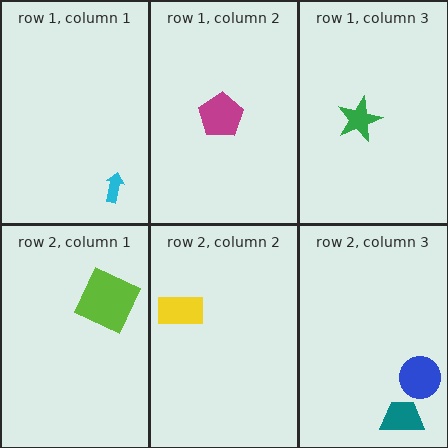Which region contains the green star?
The row 1, column 3 region.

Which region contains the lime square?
The row 2, column 1 region.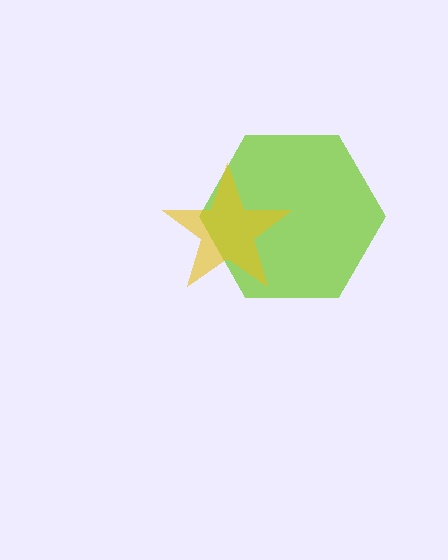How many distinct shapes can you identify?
There are 2 distinct shapes: a lime hexagon, a yellow star.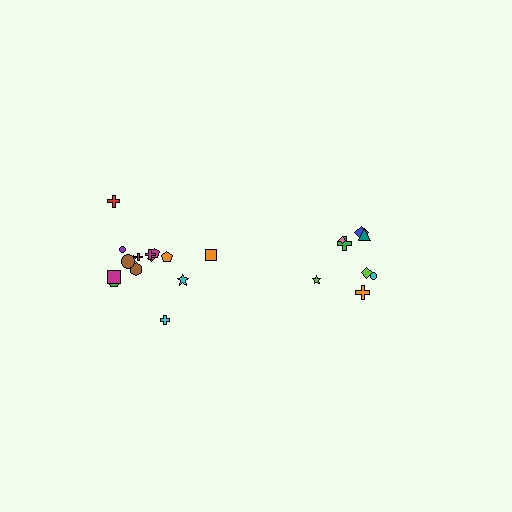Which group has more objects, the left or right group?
The left group.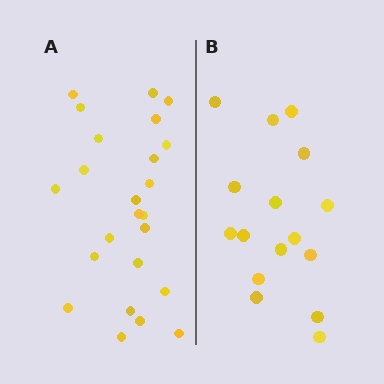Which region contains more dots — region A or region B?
Region A (the left region) has more dots.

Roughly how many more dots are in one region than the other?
Region A has roughly 8 or so more dots than region B.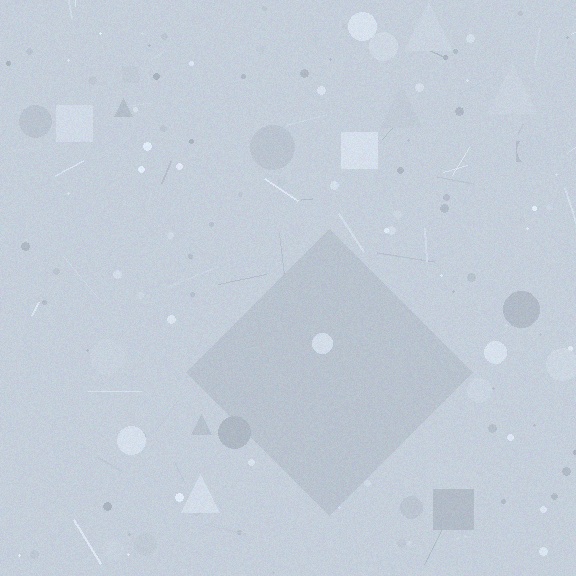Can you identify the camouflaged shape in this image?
The camouflaged shape is a diamond.